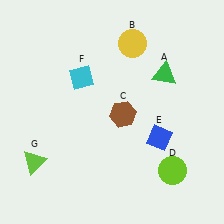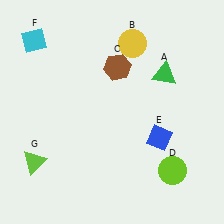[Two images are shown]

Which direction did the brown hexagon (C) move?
The brown hexagon (C) moved up.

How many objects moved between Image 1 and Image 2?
2 objects moved between the two images.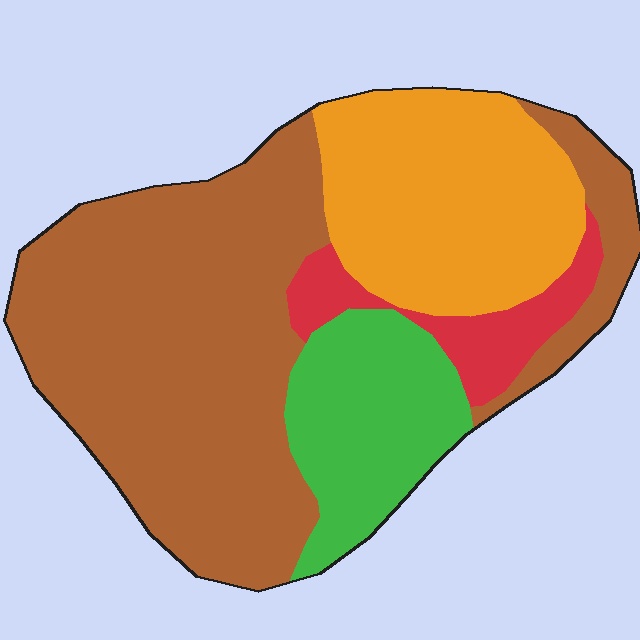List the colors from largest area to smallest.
From largest to smallest: brown, orange, green, red.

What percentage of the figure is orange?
Orange takes up about one quarter (1/4) of the figure.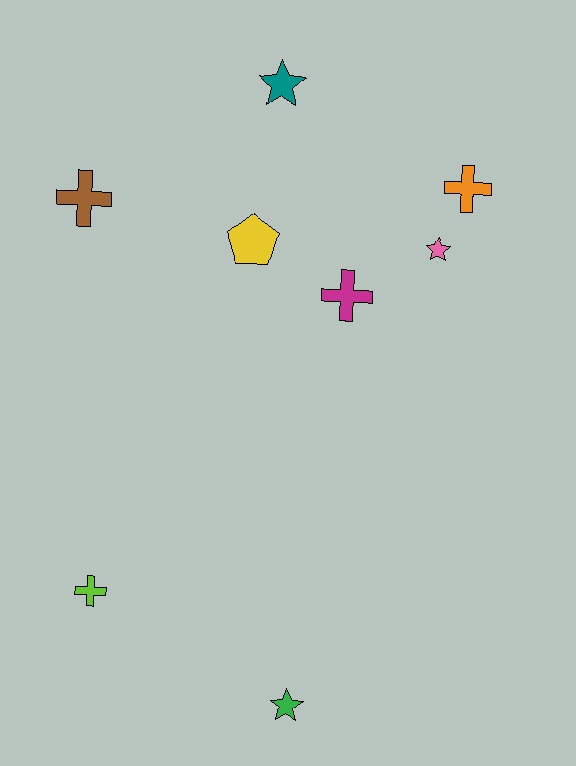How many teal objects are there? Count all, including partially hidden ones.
There is 1 teal object.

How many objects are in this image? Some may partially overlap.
There are 8 objects.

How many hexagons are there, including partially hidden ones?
There are no hexagons.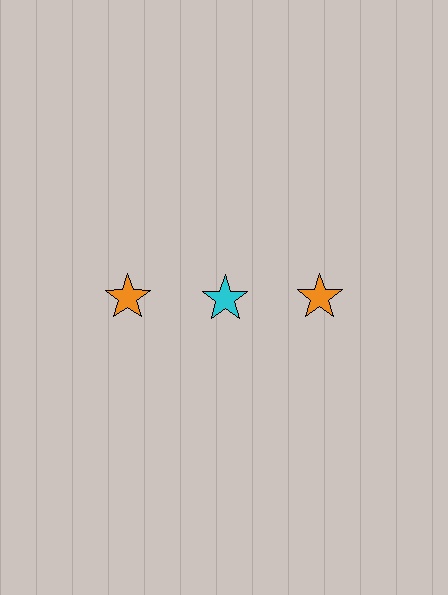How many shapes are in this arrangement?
There are 3 shapes arranged in a grid pattern.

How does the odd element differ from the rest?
It has a different color: cyan instead of orange.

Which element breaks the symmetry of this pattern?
The cyan star in the top row, second from left column breaks the symmetry. All other shapes are orange stars.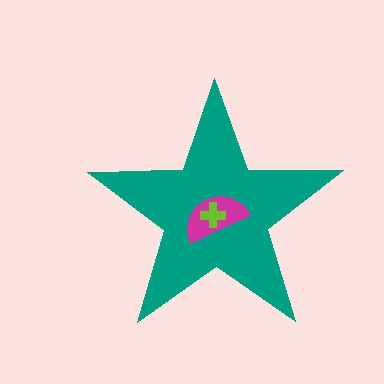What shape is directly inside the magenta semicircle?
The lime cross.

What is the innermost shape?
The lime cross.